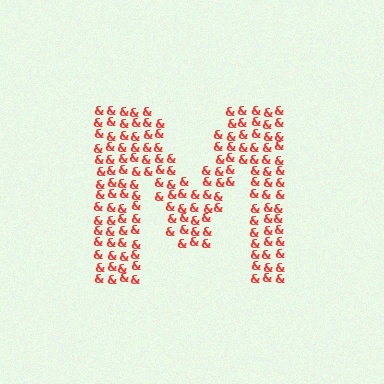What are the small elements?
The small elements are ampersands.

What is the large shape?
The large shape is the letter M.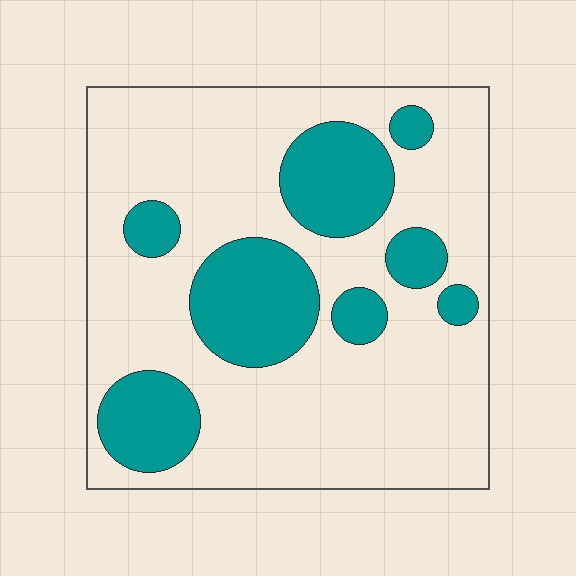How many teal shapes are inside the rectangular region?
8.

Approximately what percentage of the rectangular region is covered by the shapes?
Approximately 25%.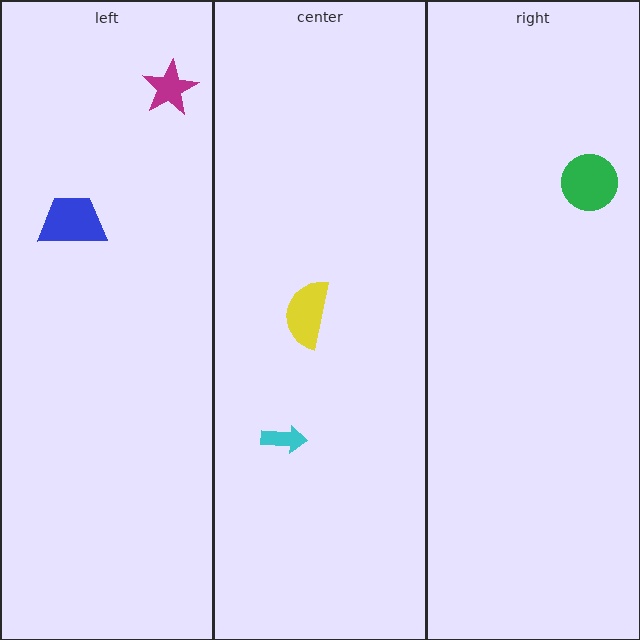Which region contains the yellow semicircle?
The center region.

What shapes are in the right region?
The green circle.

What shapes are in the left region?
The magenta star, the blue trapezoid.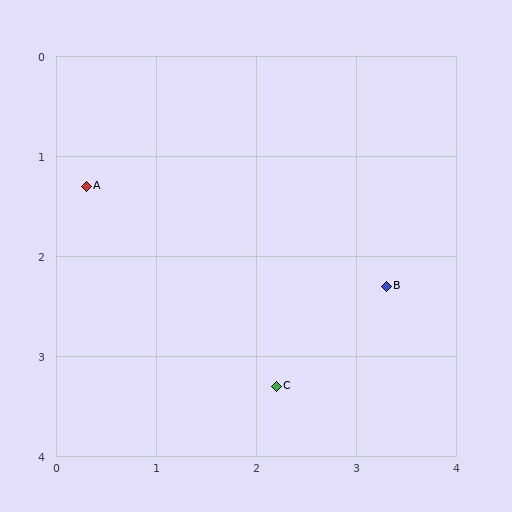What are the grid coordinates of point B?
Point B is at approximately (3.3, 2.3).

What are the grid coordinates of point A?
Point A is at approximately (0.3, 1.3).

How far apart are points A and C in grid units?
Points A and C are about 2.8 grid units apart.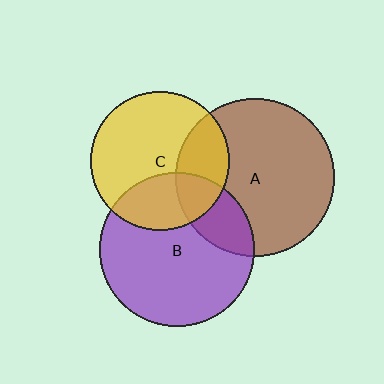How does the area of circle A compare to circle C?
Approximately 1.3 times.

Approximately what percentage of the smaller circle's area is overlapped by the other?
Approximately 30%.